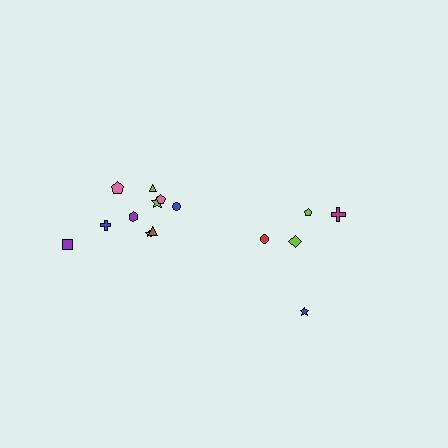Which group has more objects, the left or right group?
The left group.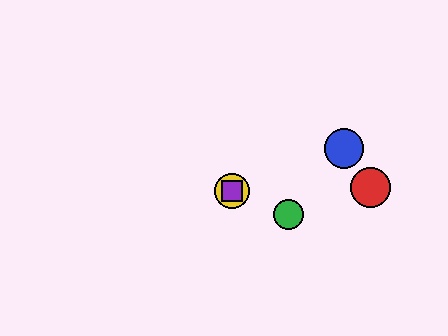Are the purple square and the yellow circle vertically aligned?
Yes, both are at x≈232.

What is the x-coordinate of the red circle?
The red circle is at x≈370.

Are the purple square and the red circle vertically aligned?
No, the purple square is at x≈232 and the red circle is at x≈370.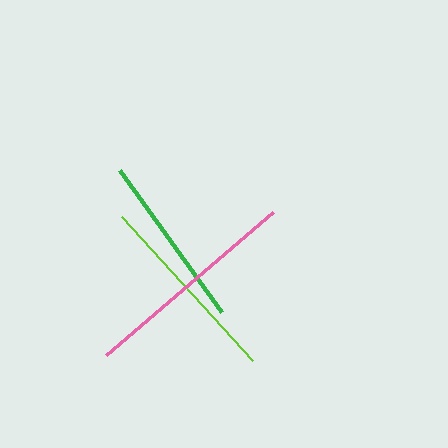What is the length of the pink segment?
The pink segment is approximately 220 pixels long.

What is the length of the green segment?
The green segment is approximately 175 pixels long.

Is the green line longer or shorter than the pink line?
The pink line is longer than the green line.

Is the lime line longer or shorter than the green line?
The lime line is longer than the green line.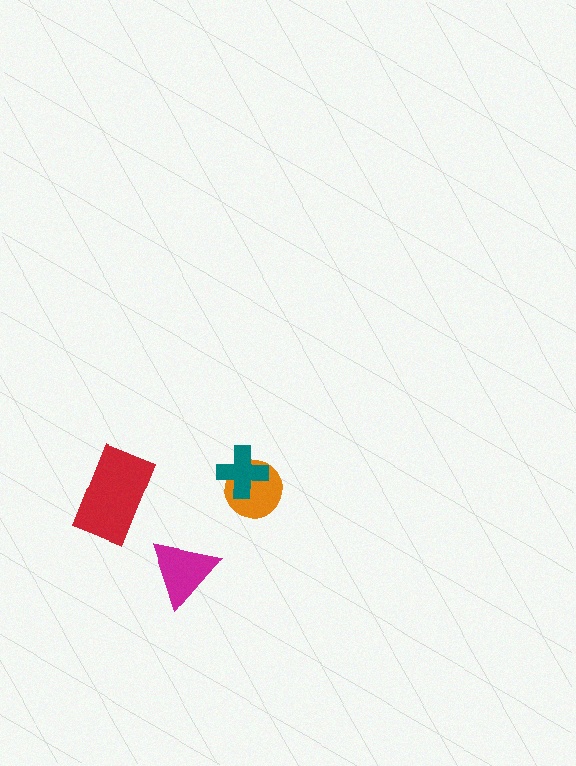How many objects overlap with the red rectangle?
0 objects overlap with the red rectangle.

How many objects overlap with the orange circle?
1 object overlaps with the orange circle.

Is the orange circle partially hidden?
Yes, it is partially covered by another shape.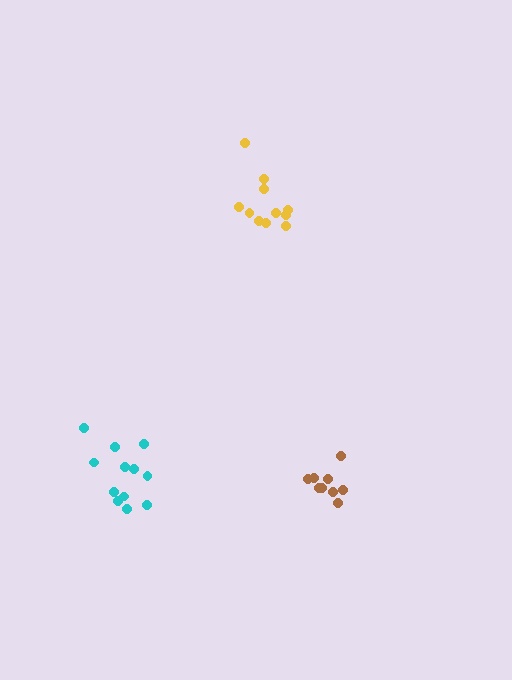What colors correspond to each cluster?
The clusters are colored: yellow, cyan, brown.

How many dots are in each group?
Group 1: 11 dots, Group 2: 12 dots, Group 3: 9 dots (32 total).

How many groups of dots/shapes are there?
There are 3 groups.